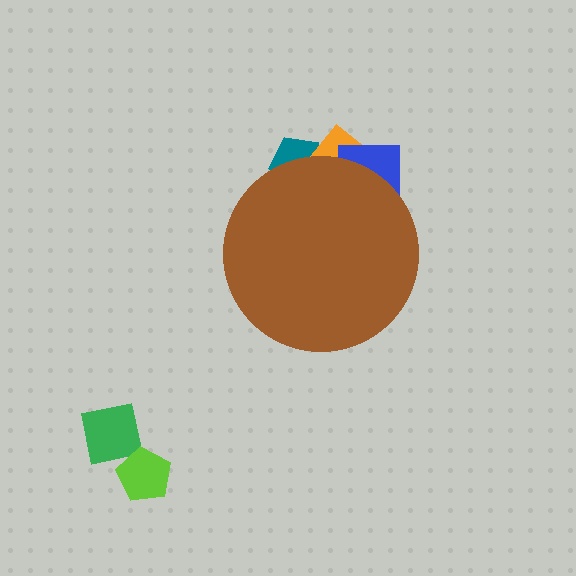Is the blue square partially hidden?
Yes, the blue square is partially hidden behind the brown circle.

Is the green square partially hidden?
No, the green square is fully visible.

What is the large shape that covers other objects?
A brown circle.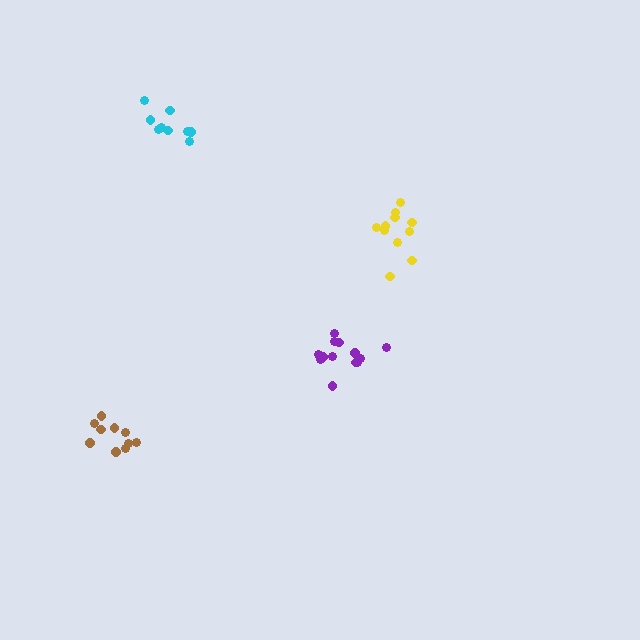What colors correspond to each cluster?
The clusters are colored: yellow, purple, cyan, brown.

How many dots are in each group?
Group 1: 11 dots, Group 2: 13 dots, Group 3: 9 dots, Group 4: 10 dots (43 total).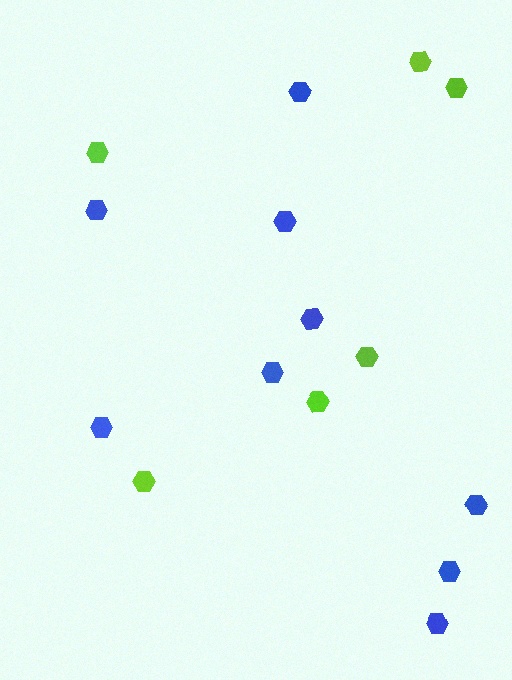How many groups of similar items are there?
There are 2 groups: one group of blue hexagons (9) and one group of lime hexagons (6).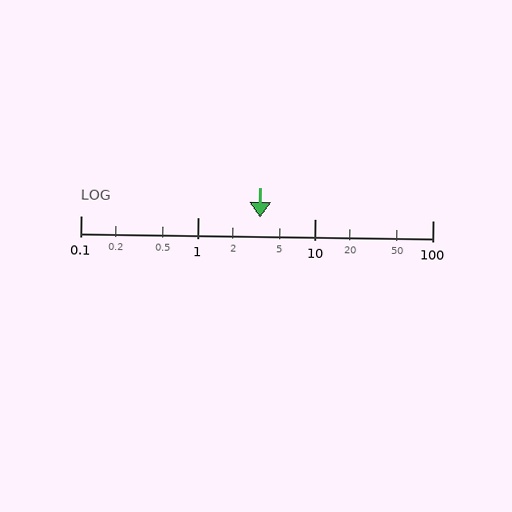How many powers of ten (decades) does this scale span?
The scale spans 3 decades, from 0.1 to 100.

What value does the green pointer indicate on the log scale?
The pointer indicates approximately 3.4.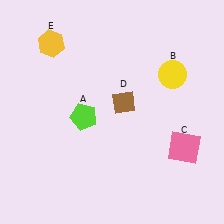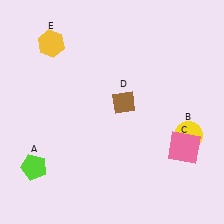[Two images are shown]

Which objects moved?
The objects that moved are: the lime pentagon (A), the yellow circle (B).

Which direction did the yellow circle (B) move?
The yellow circle (B) moved down.